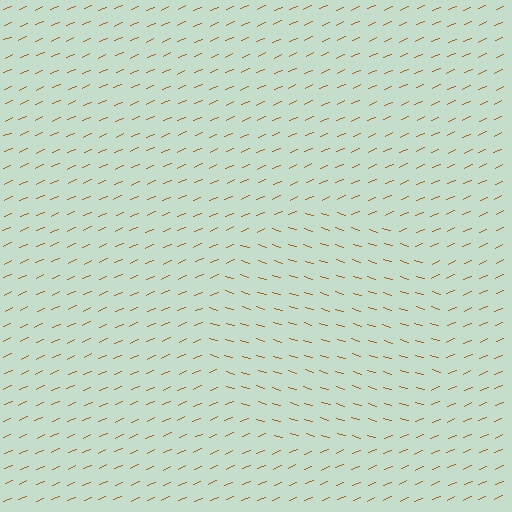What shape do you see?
I see a circle.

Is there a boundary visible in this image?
Yes, there is a texture boundary formed by a change in line orientation.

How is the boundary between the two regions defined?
The boundary is defined purely by a change in line orientation (approximately 40 degrees difference). All lines are the same color and thickness.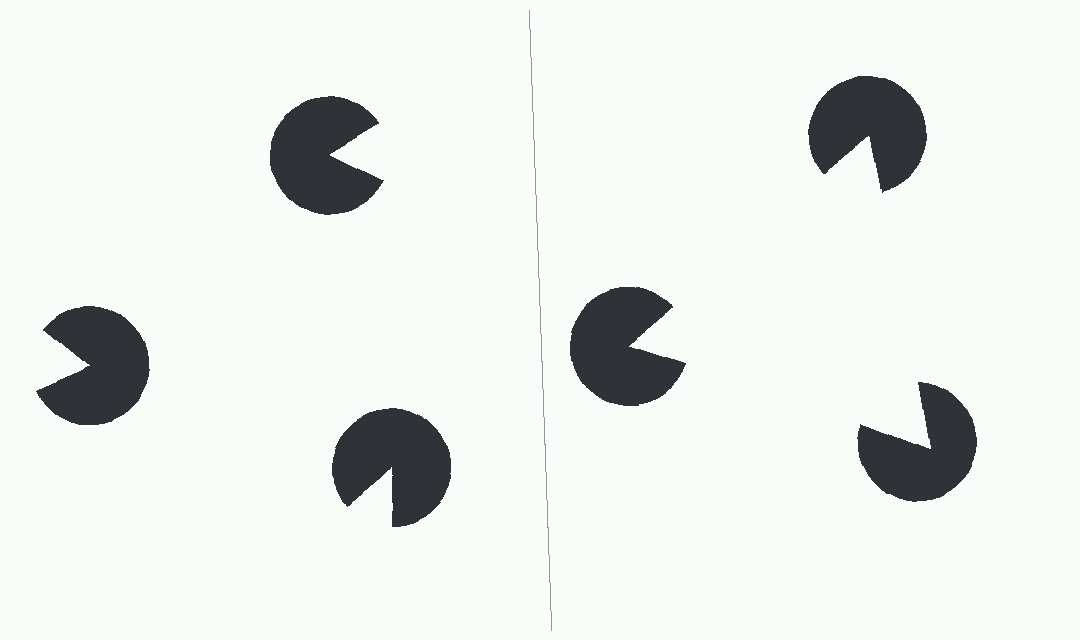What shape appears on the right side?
An illusory triangle.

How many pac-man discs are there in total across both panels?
6 — 3 on each side.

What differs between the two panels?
The pac-man discs are positioned identically on both sides; only the wedge orientations differ. On the right they align to a triangle; on the left they are misaligned.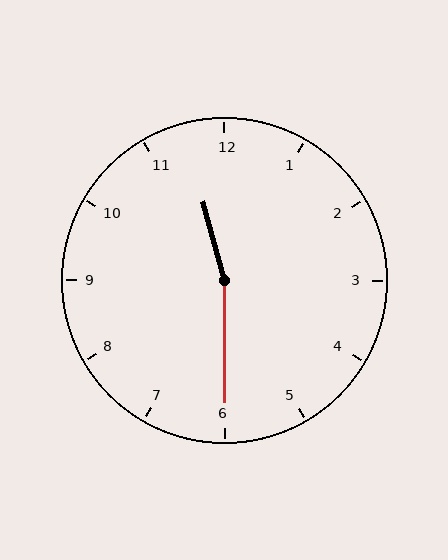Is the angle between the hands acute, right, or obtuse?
It is obtuse.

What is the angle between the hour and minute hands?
Approximately 165 degrees.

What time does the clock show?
11:30.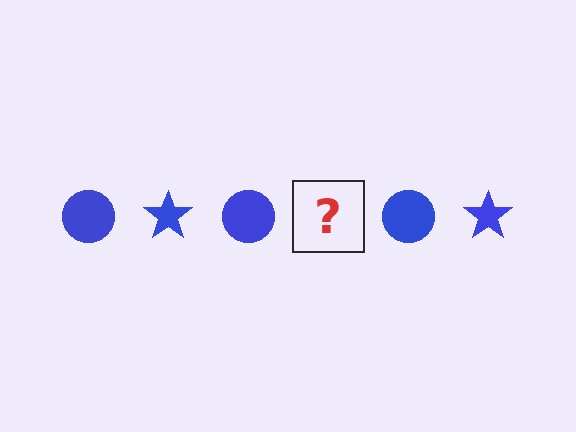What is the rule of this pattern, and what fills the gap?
The rule is that the pattern cycles through circle, star shapes in blue. The gap should be filled with a blue star.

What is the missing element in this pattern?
The missing element is a blue star.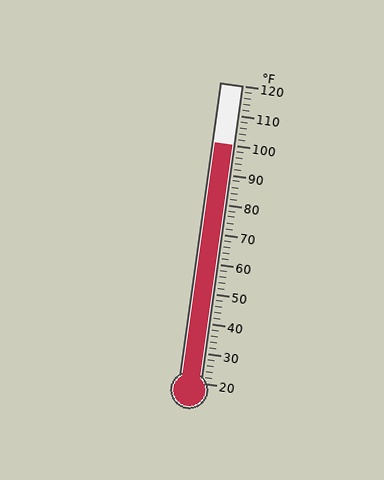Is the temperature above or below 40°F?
The temperature is above 40°F.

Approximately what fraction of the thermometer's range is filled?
The thermometer is filled to approximately 80% of its range.